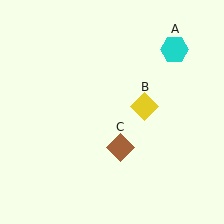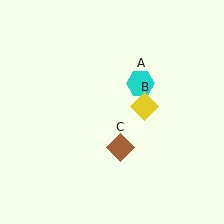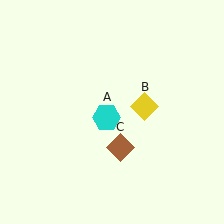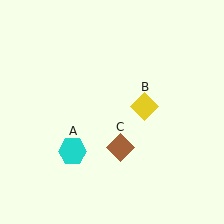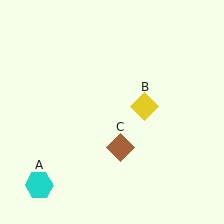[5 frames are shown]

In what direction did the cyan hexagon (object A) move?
The cyan hexagon (object A) moved down and to the left.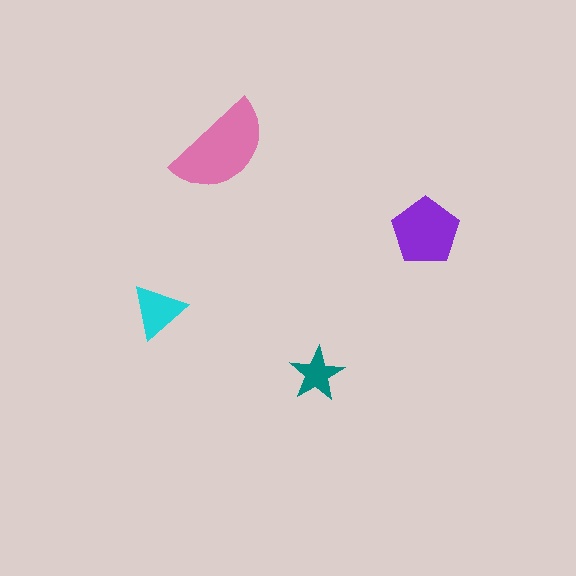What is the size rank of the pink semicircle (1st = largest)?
1st.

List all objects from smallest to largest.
The teal star, the cyan triangle, the purple pentagon, the pink semicircle.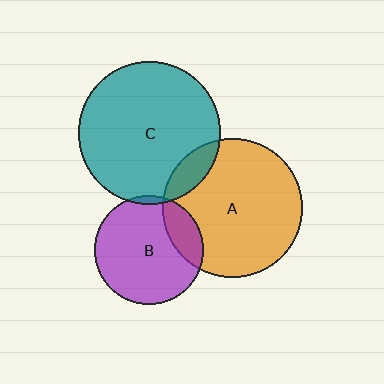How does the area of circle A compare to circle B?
Approximately 1.6 times.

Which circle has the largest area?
Circle C (teal).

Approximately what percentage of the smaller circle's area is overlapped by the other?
Approximately 10%.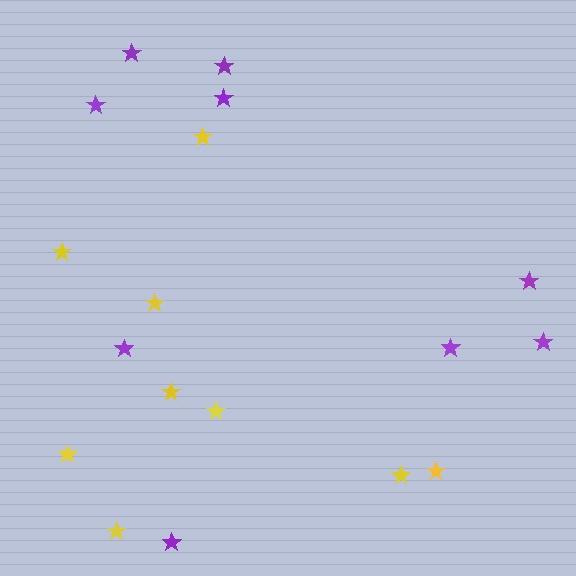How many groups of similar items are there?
There are 2 groups: one group of purple stars (9) and one group of yellow stars (9).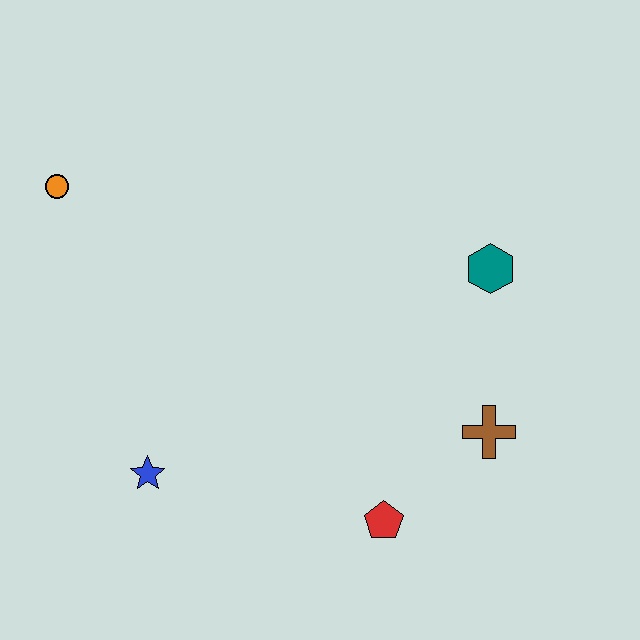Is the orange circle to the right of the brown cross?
No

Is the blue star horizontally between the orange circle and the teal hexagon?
Yes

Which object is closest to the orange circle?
The blue star is closest to the orange circle.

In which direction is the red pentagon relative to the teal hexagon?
The red pentagon is below the teal hexagon.